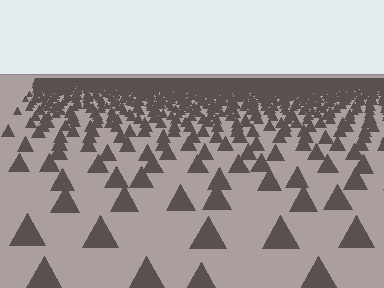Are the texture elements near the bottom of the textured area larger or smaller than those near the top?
Larger. Near the bottom, elements are closer to the viewer and appear at a bigger on-screen size.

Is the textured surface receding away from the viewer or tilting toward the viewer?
The surface is receding away from the viewer. Texture elements get smaller and denser toward the top.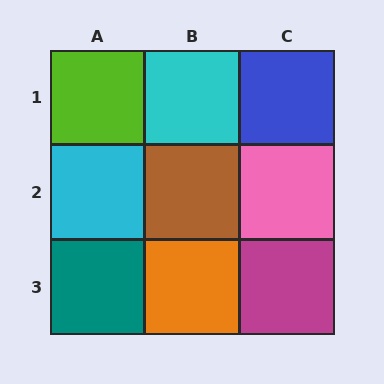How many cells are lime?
1 cell is lime.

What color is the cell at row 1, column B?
Cyan.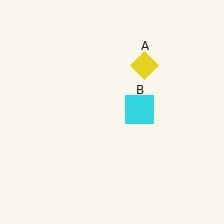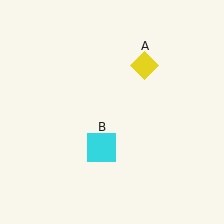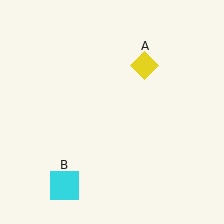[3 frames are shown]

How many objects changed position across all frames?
1 object changed position: cyan square (object B).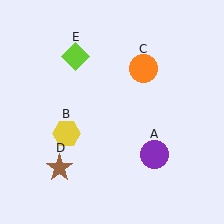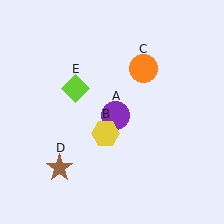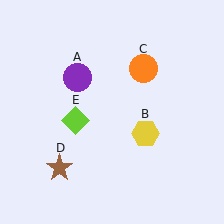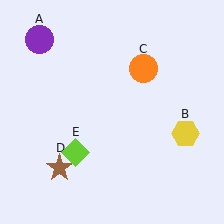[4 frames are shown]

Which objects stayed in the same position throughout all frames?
Orange circle (object C) and brown star (object D) remained stationary.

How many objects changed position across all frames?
3 objects changed position: purple circle (object A), yellow hexagon (object B), lime diamond (object E).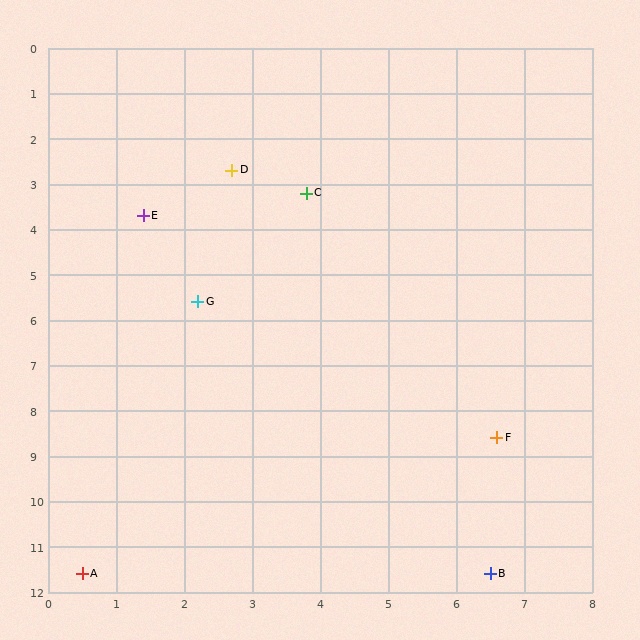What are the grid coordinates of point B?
Point B is at approximately (6.5, 11.6).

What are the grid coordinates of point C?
Point C is at approximately (3.8, 3.2).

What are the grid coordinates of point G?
Point G is at approximately (2.2, 5.6).